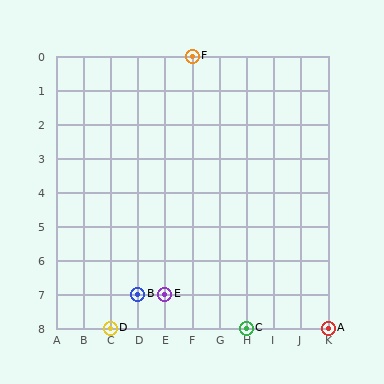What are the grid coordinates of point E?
Point E is at grid coordinates (E, 7).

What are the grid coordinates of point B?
Point B is at grid coordinates (D, 7).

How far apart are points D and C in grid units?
Points D and C are 5 columns apart.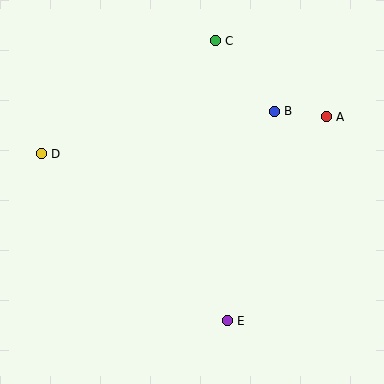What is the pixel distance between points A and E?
The distance between A and E is 226 pixels.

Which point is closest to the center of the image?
Point B at (274, 111) is closest to the center.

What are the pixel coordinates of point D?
Point D is at (41, 154).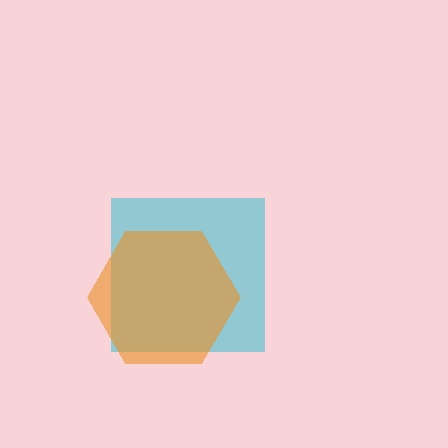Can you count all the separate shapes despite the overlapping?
Yes, there are 2 separate shapes.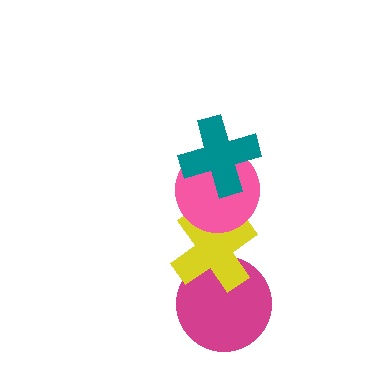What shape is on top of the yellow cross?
The pink circle is on top of the yellow cross.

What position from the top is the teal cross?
The teal cross is 1st from the top.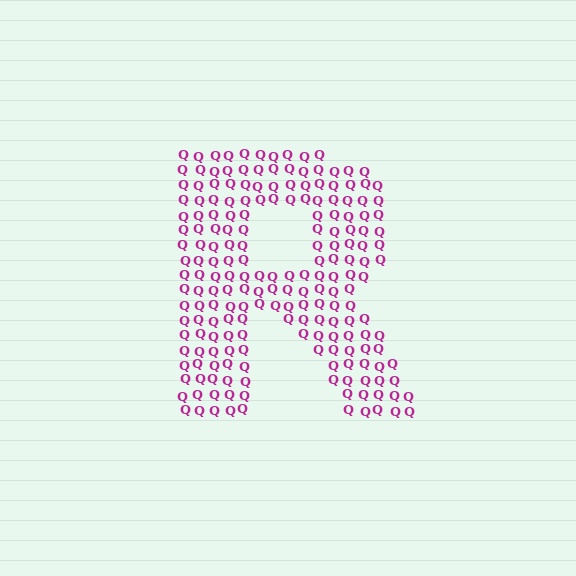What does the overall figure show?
The overall figure shows the letter R.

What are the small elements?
The small elements are letter Q's.